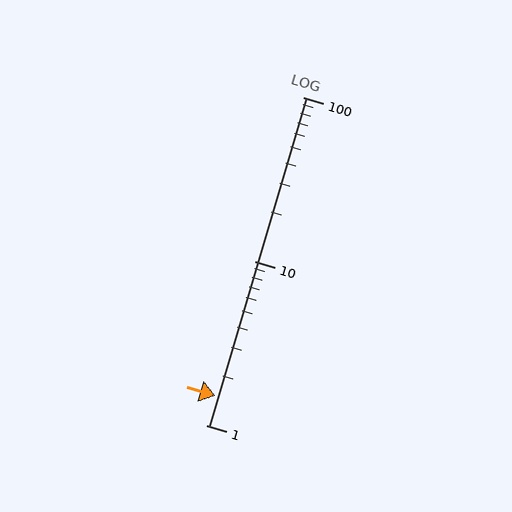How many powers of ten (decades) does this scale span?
The scale spans 2 decades, from 1 to 100.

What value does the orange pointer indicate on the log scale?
The pointer indicates approximately 1.5.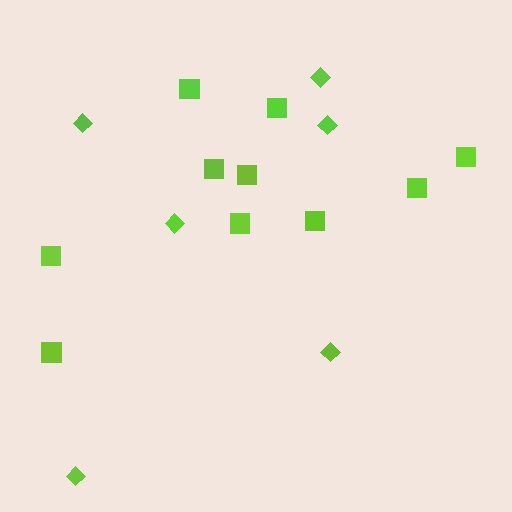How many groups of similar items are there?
There are 2 groups: one group of squares (10) and one group of diamonds (6).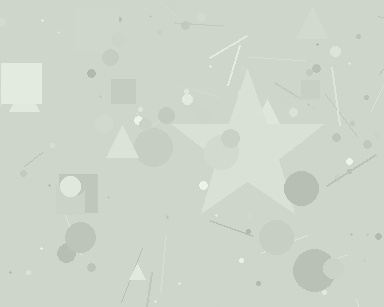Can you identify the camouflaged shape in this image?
The camouflaged shape is a star.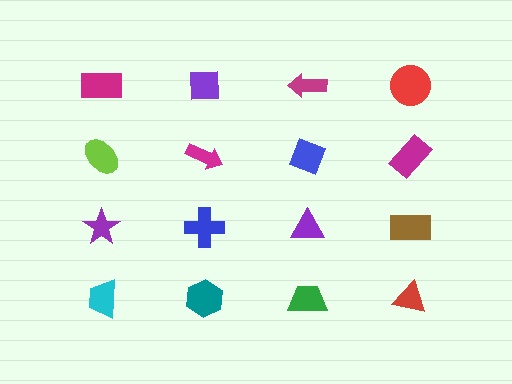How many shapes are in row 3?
4 shapes.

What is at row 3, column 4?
A brown rectangle.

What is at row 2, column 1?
A lime ellipse.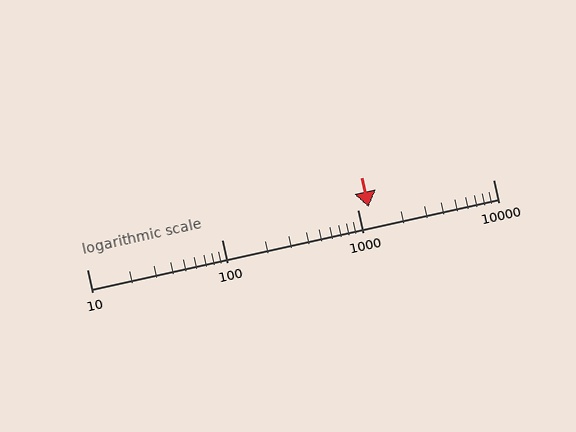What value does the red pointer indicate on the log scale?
The pointer indicates approximately 1200.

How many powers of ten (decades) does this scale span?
The scale spans 3 decades, from 10 to 10000.